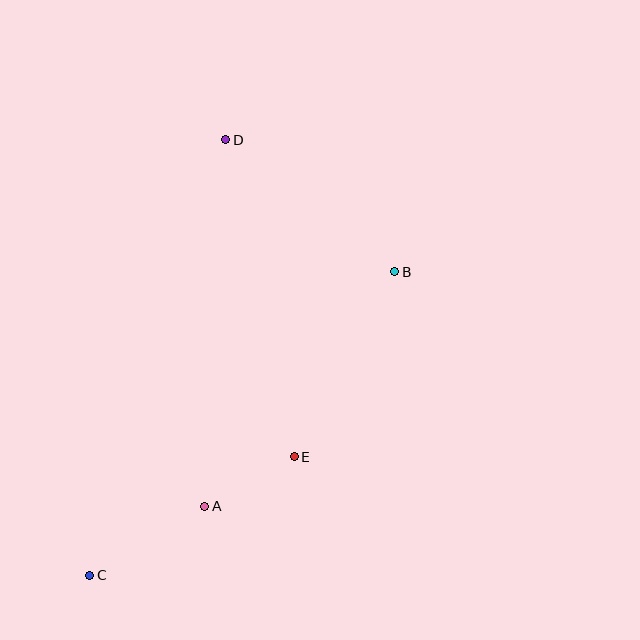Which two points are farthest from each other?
Points C and D are farthest from each other.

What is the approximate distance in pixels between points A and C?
The distance between A and C is approximately 134 pixels.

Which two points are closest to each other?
Points A and E are closest to each other.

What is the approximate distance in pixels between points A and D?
The distance between A and D is approximately 367 pixels.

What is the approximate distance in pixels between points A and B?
The distance between A and B is approximately 302 pixels.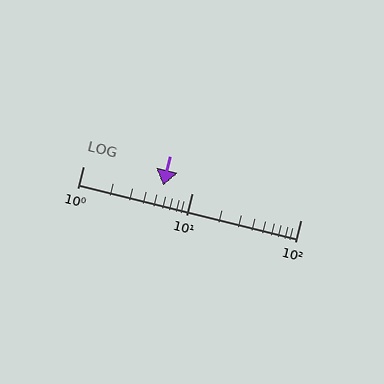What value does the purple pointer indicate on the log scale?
The pointer indicates approximately 5.4.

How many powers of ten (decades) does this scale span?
The scale spans 2 decades, from 1 to 100.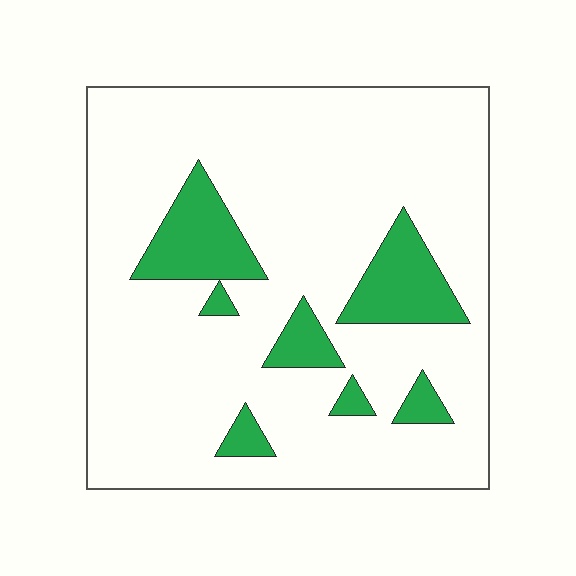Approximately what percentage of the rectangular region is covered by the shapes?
Approximately 15%.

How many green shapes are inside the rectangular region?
7.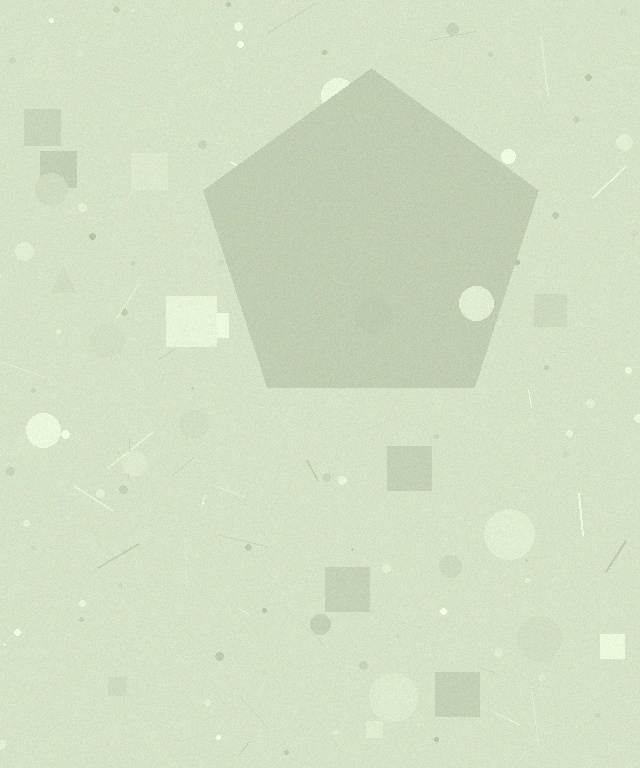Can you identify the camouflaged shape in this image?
The camouflaged shape is a pentagon.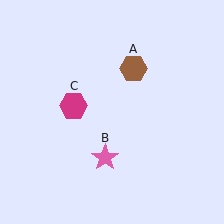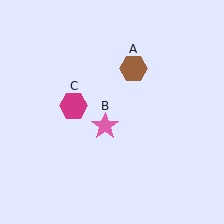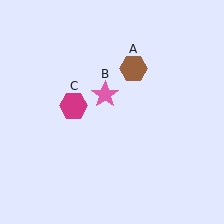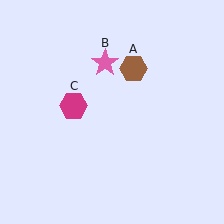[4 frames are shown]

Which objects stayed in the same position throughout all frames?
Brown hexagon (object A) and magenta hexagon (object C) remained stationary.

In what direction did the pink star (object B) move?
The pink star (object B) moved up.